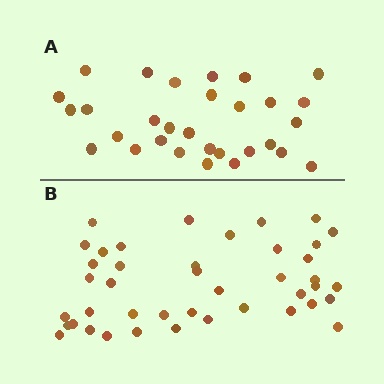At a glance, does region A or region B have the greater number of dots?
Region B (the bottom region) has more dots.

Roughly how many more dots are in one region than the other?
Region B has roughly 12 or so more dots than region A.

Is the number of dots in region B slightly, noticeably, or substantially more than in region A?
Region B has noticeably more, but not dramatically so. The ratio is roughly 1.4 to 1.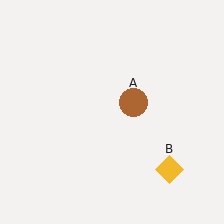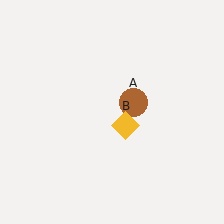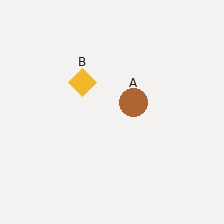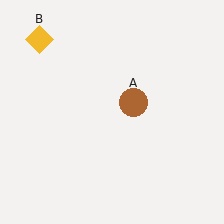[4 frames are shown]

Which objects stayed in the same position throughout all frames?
Brown circle (object A) remained stationary.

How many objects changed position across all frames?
1 object changed position: yellow diamond (object B).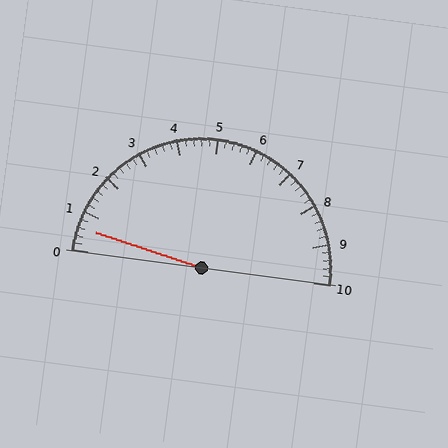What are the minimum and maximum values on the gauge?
The gauge ranges from 0 to 10.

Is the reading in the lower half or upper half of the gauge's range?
The reading is in the lower half of the range (0 to 10).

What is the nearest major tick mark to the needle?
The nearest major tick mark is 1.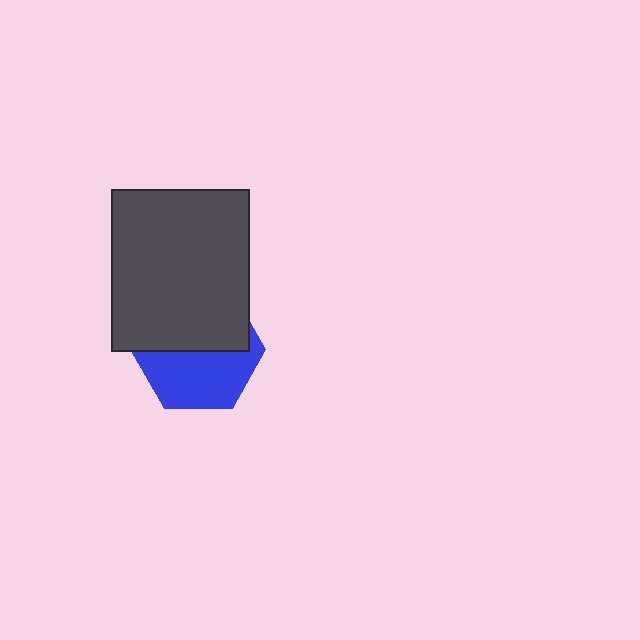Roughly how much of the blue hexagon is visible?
About half of it is visible (roughly 51%).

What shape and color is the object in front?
The object in front is a dark gray rectangle.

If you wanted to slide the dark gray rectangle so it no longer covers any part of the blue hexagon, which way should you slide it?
Slide it up — that is the most direct way to separate the two shapes.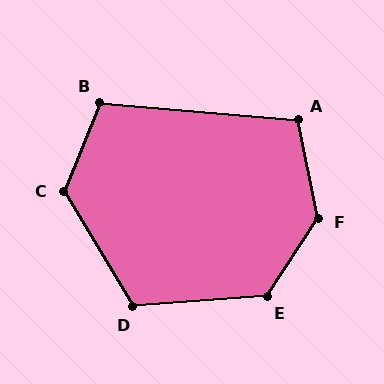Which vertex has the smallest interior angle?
A, at approximately 106 degrees.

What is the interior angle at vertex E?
Approximately 127 degrees (obtuse).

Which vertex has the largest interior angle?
F, at approximately 136 degrees.